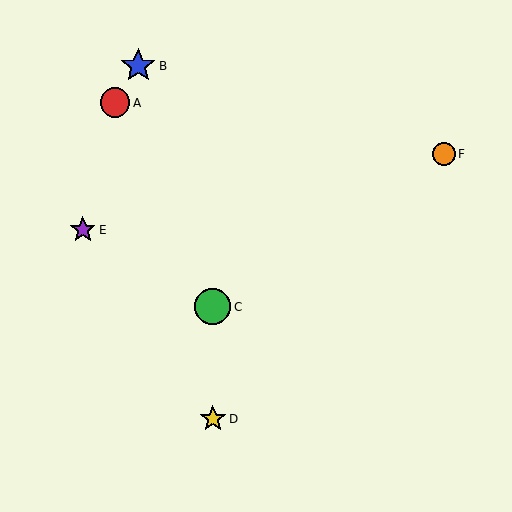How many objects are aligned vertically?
2 objects (C, D) are aligned vertically.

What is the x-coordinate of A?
Object A is at x≈115.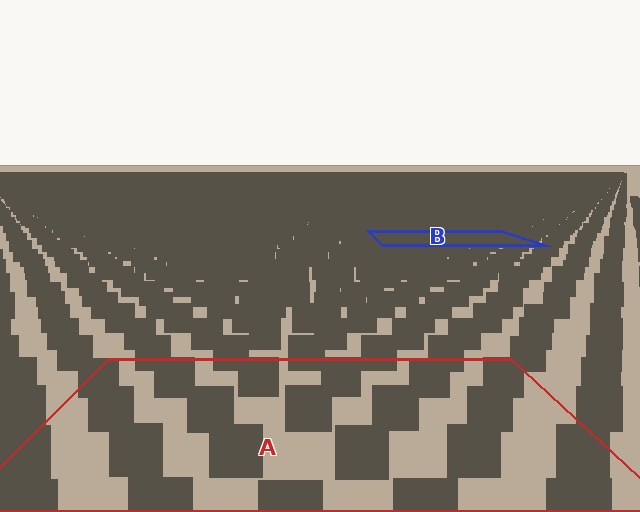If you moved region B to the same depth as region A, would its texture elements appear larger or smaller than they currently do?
They would appear larger. At a closer depth, the same texture elements are projected at a bigger on-screen size.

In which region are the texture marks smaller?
The texture marks are smaller in region B, because it is farther away.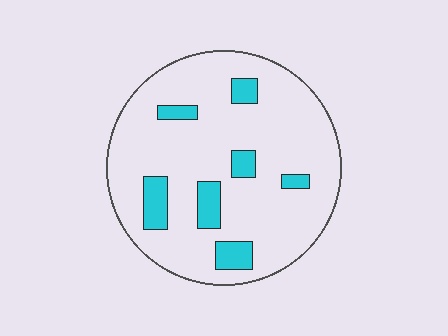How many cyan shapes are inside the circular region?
7.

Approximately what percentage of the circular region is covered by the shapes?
Approximately 15%.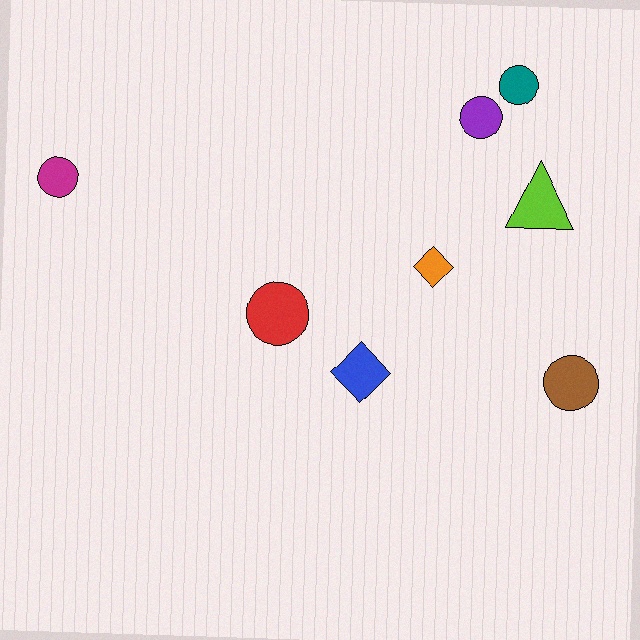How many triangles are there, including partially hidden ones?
There is 1 triangle.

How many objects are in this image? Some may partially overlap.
There are 8 objects.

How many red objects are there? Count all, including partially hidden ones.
There is 1 red object.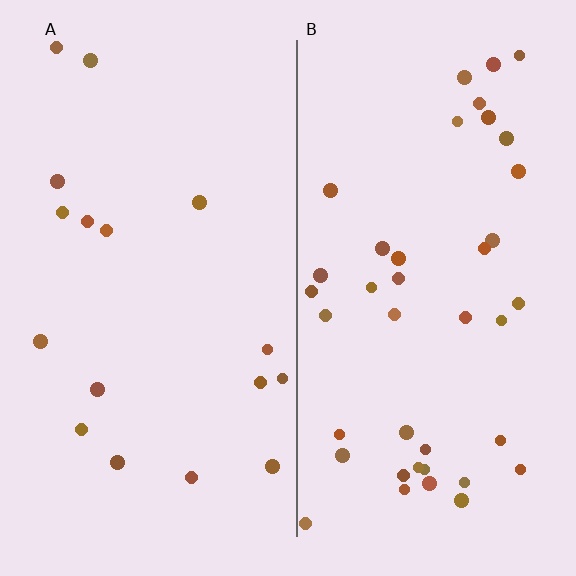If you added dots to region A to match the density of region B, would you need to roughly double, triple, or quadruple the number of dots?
Approximately double.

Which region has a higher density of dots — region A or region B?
B (the right).